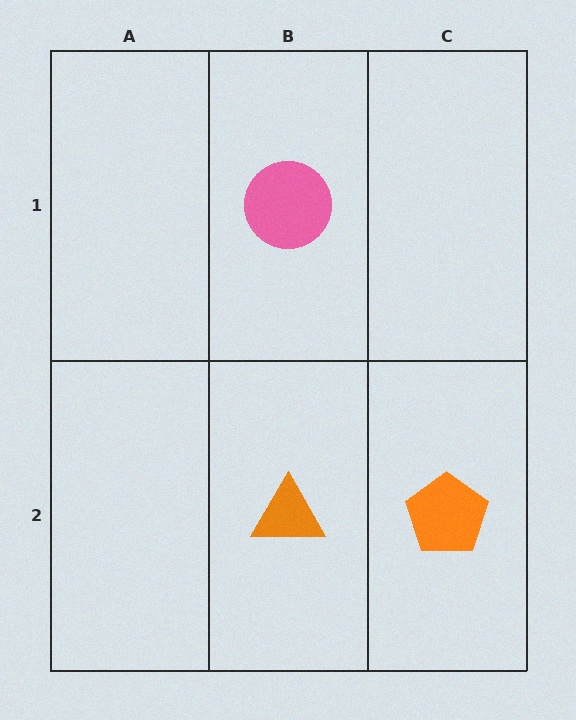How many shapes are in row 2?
2 shapes.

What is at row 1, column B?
A pink circle.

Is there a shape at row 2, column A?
No, that cell is empty.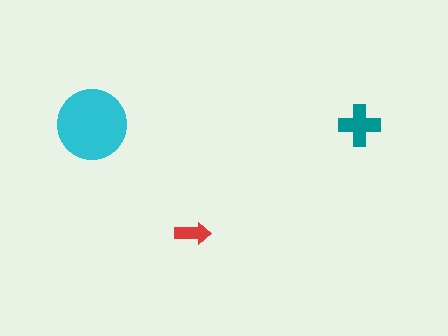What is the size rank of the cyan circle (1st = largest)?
1st.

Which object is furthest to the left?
The cyan circle is leftmost.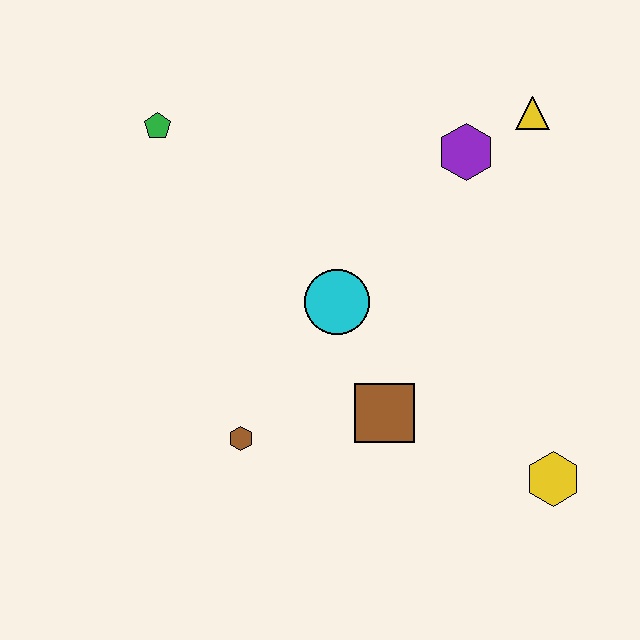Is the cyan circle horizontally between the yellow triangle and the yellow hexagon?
No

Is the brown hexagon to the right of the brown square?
No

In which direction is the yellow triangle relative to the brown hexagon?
The yellow triangle is above the brown hexagon.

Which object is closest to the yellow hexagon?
The brown square is closest to the yellow hexagon.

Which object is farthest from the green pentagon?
The yellow hexagon is farthest from the green pentagon.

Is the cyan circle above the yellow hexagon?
Yes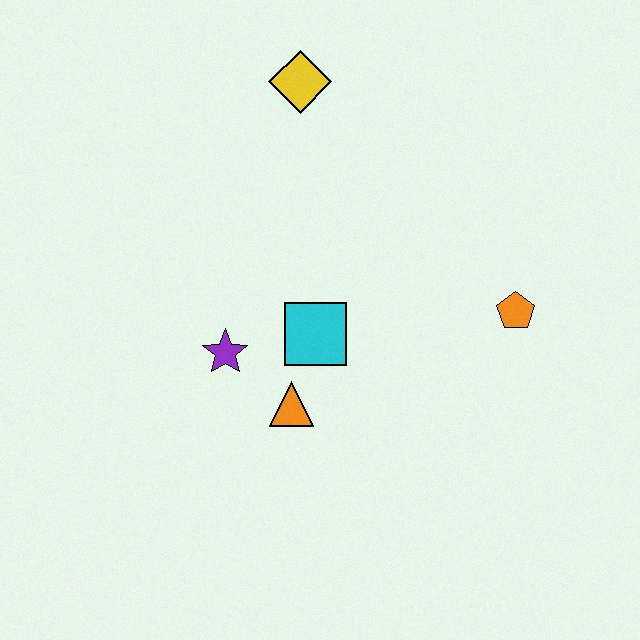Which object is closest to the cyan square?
The orange triangle is closest to the cyan square.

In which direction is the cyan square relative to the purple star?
The cyan square is to the right of the purple star.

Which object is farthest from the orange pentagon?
The yellow diamond is farthest from the orange pentagon.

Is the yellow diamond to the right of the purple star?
Yes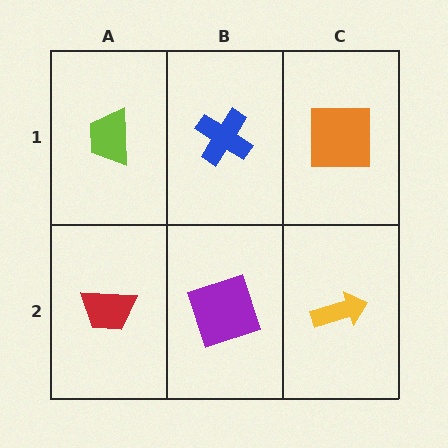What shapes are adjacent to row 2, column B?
A blue cross (row 1, column B), a red trapezoid (row 2, column A), a yellow arrow (row 2, column C).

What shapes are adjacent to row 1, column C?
A yellow arrow (row 2, column C), a blue cross (row 1, column B).